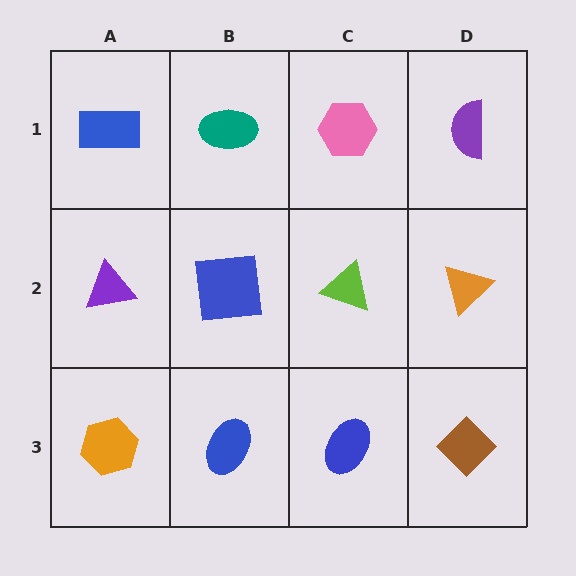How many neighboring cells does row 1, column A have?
2.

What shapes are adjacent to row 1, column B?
A blue square (row 2, column B), a blue rectangle (row 1, column A), a pink hexagon (row 1, column C).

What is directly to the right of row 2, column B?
A lime triangle.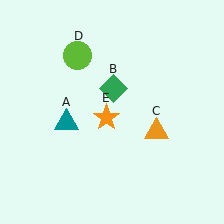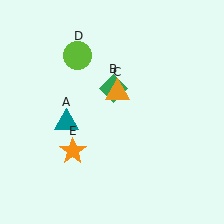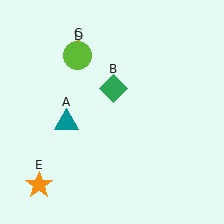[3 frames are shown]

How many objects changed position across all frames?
2 objects changed position: orange triangle (object C), orange star (object E).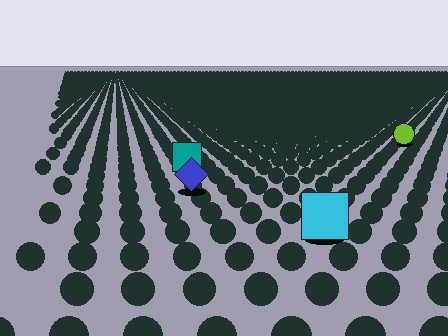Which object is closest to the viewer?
The cyan square is closest. The texture marks near it are larger and more spread out.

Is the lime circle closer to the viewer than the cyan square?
No. The cyan square is closer — you can tell from the texture gradient: the ground texture is coarser near it.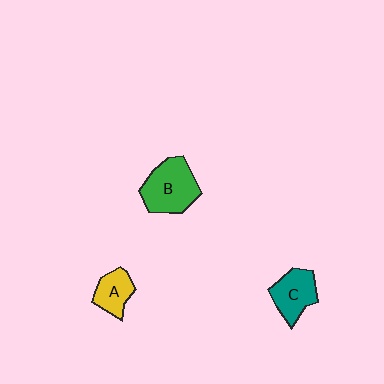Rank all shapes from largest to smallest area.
From largest to smallest: B (green), C (teal), A (yellow).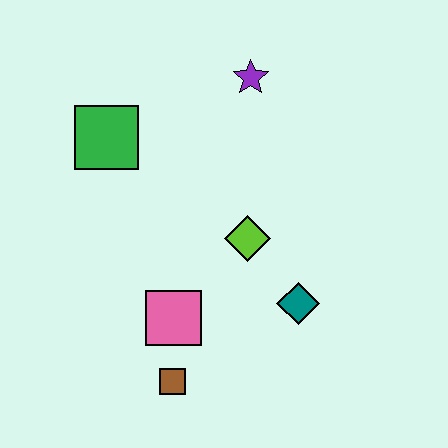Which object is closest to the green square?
The purple star is closest to the green square.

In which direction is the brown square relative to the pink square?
The brown square is below the pink square.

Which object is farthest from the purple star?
The brown square is farthest from the purple star.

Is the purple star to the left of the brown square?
No